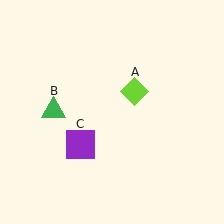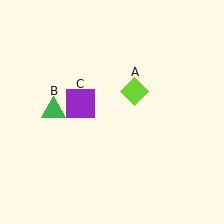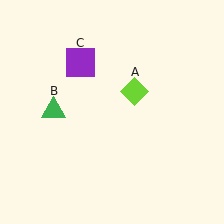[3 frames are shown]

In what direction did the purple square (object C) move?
The purple square (object C) moved up.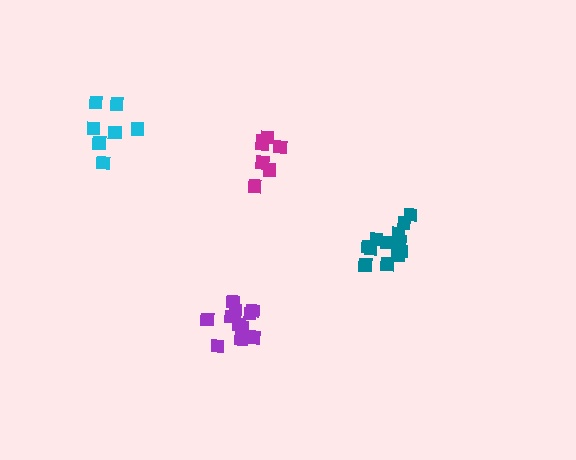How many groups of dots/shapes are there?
There are 4 groups.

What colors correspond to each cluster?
The clusters are colored: teal, purple, magenta, cyan.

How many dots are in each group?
Group 1: 12 dots, Group 2: 11 dots, Group 3: 7 dots, Group 4: 7 dots (37 total).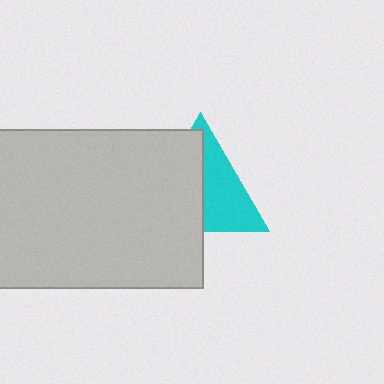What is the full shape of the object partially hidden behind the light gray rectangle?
The partially hidden object is a cyan triangle.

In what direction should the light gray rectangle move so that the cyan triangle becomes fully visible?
The light gray rectangle should move left. That is the shortest direction to clear the overlap and leave the cyan triangle fully visible.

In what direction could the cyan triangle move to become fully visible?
The cyan triangle could move right. That would shift it out from behind the light gray rectangle entirely.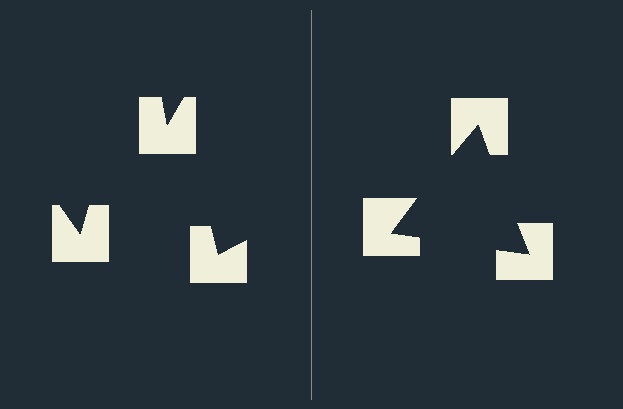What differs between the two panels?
The notched squares are positioned identically on both sides; only the wedge orientations differ. On the right they align to a triangle; on the left they are misaligned.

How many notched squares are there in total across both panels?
6 — 3 on each side.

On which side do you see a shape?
An illusory triangle appears on the right side. On the left side the wedge cuts are rotated, so no coherent shape forms.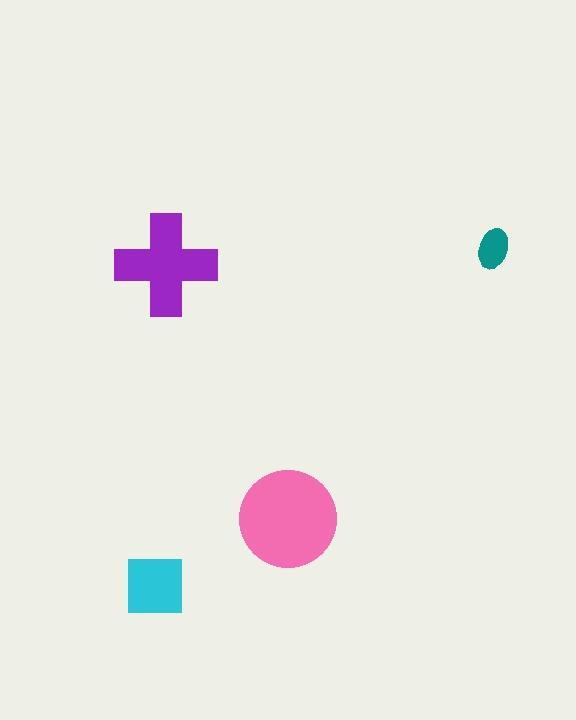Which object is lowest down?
The cyan square is bottommost.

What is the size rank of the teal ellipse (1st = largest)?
4th.